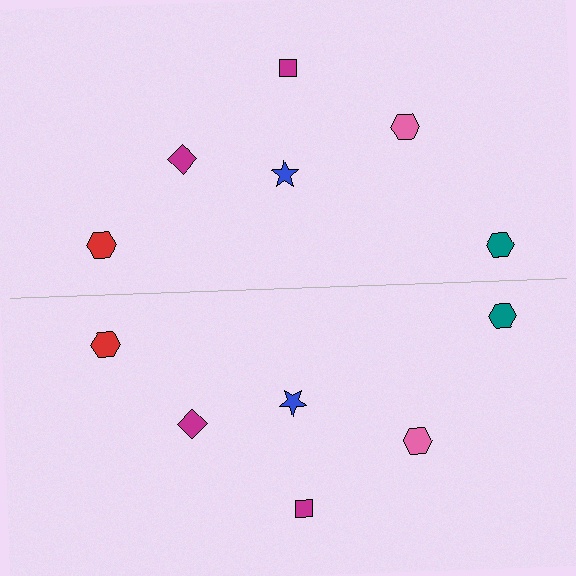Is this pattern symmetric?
Yes, this pattern has bilateral (reflection) symmetry.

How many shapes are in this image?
There are 12 shapes in this image.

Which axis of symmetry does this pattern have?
The pattern has a horizontal axis of symmetry running through the center of the image.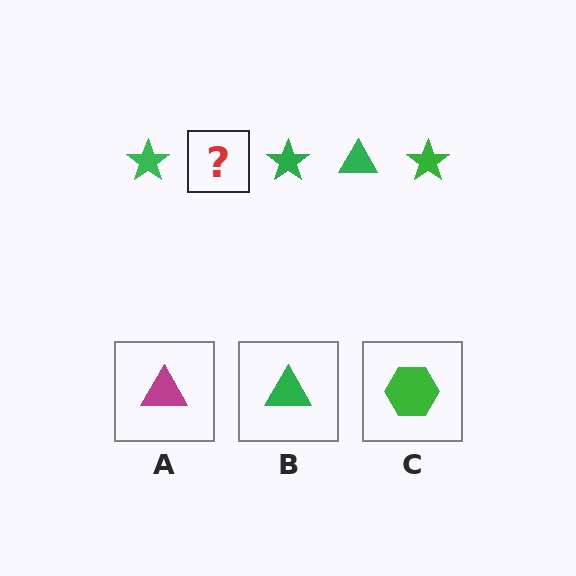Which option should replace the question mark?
Option B.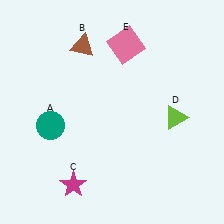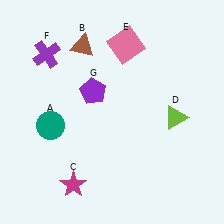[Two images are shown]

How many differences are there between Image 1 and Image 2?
There are 2 differences between the two images.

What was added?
A purple cross (F), a purple pentagon (G) were added in Image 2.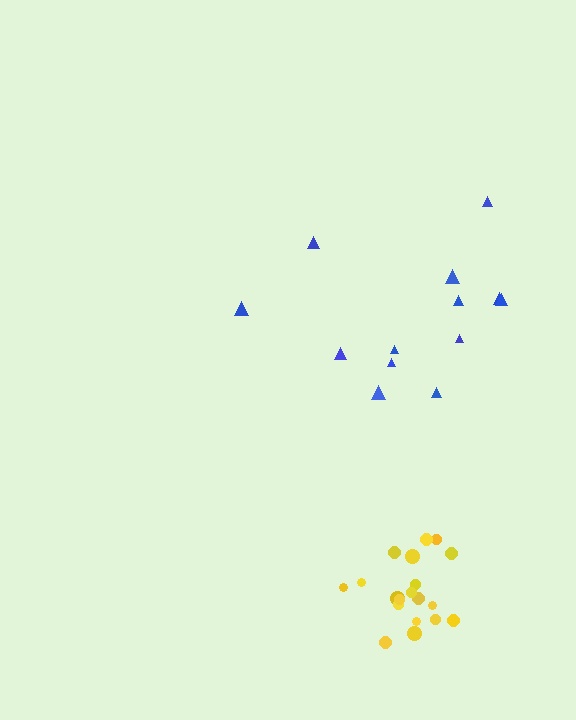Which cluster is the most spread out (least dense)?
Blue.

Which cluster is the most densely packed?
Yellow.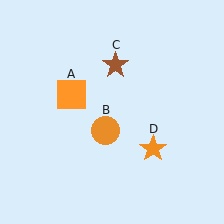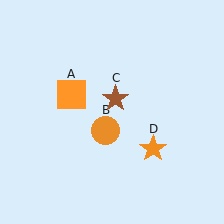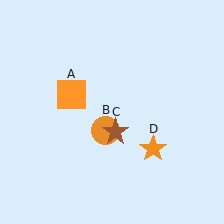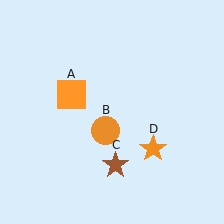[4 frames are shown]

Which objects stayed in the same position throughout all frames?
Orange square (object A) and orange circle (object B) and orange star (object D) remained stationary.